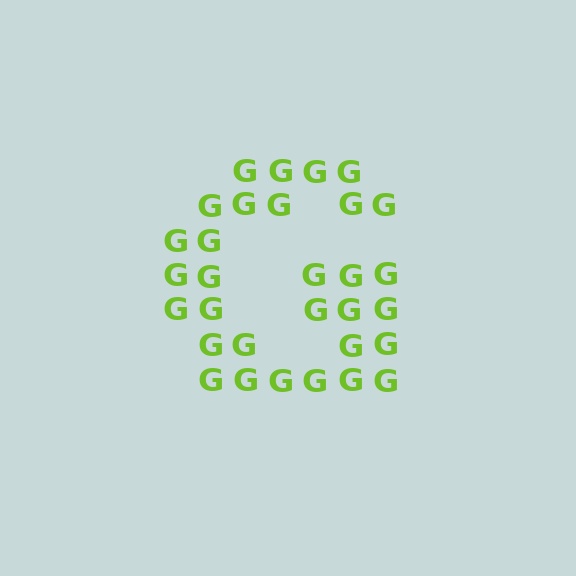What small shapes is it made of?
It is made of small letter G's.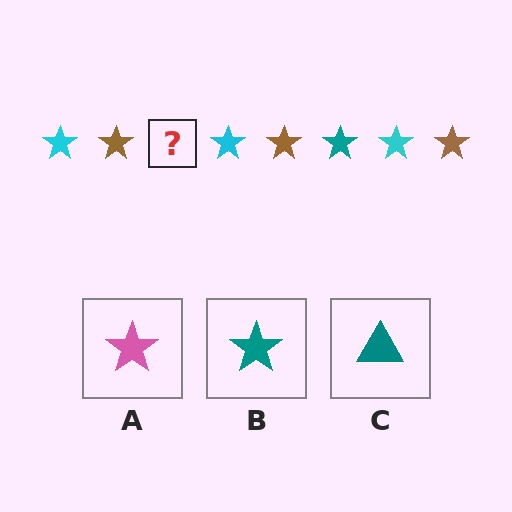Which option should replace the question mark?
Option B.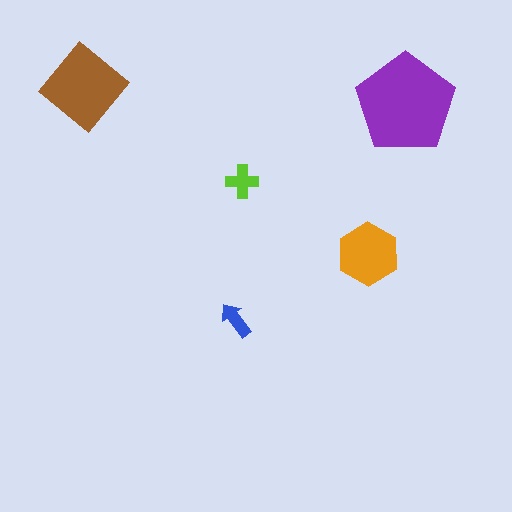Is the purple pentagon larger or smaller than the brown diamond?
Larger.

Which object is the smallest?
The blue arrow.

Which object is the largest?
The purple pentagon.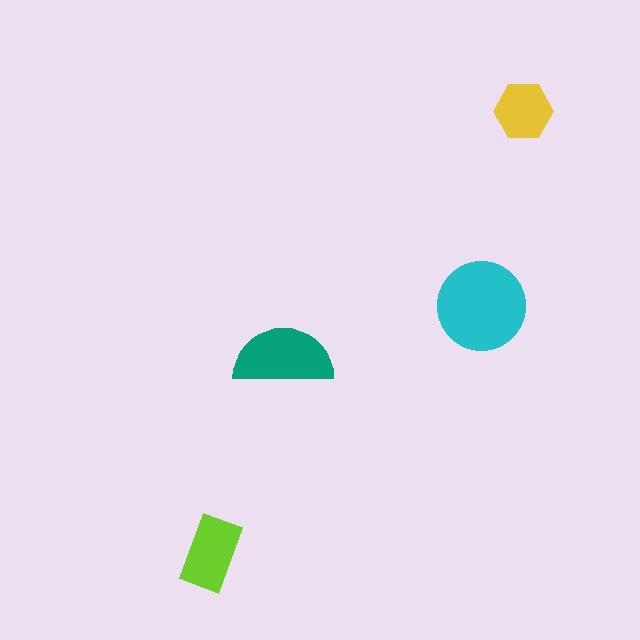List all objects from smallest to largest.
The yellow hexagon, the lime rectangle, the teal semicircle, the cyan circle.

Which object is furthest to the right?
The yellow hexagon is rightmost.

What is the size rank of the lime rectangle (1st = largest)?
3rd.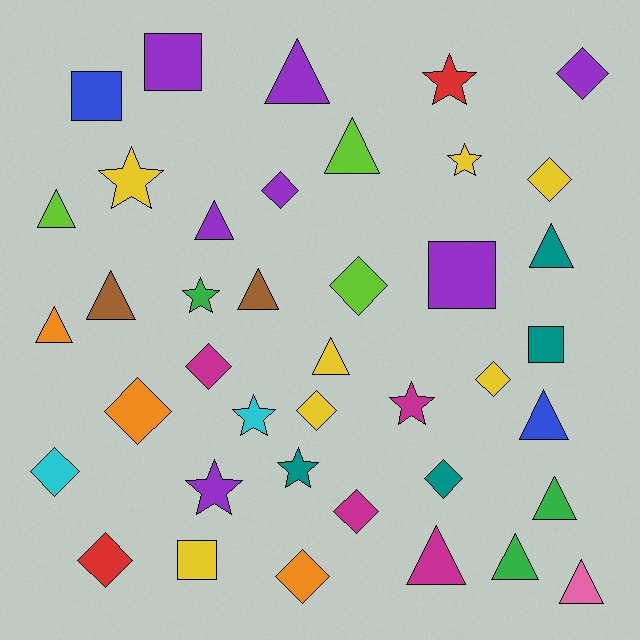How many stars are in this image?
There are 8 stars.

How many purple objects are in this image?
There are 7 purple objects.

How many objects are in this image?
There are 40 objects.